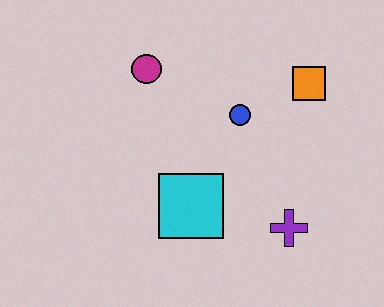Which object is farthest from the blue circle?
The purple cross is farthest from the blue circle.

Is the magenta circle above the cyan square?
Yes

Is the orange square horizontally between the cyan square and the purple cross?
No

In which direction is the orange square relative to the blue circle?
The orange square is to the right of the blue circle.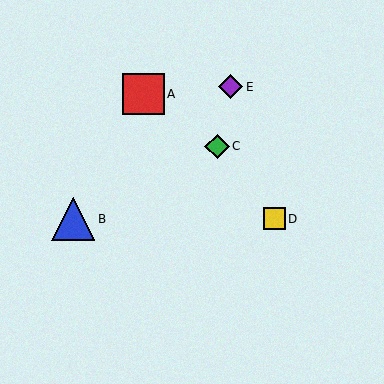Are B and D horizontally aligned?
Yes, both are at y≈219.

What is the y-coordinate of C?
Object C is at y≈146.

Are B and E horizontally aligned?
No, B is at y≈219 and E is at y≈87.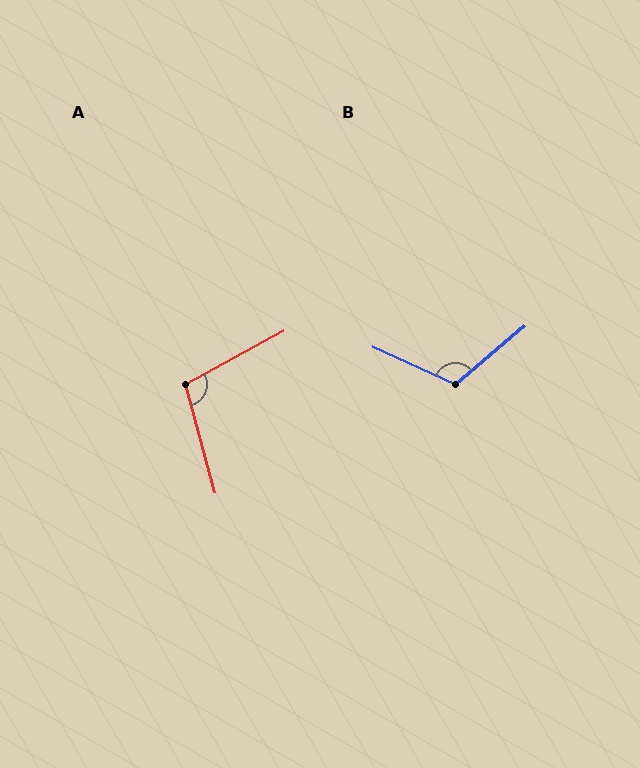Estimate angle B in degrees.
Approximately 115 degrees.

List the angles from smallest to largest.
A (103°), B (115°).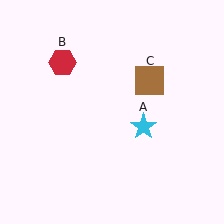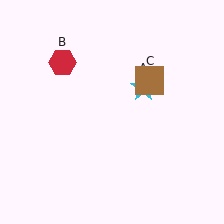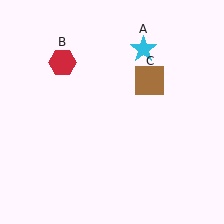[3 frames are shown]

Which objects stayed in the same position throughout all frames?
Red hexagon (object B) and brown square (object C) remained stationary.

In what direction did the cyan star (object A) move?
The cyan star (object A) moved up.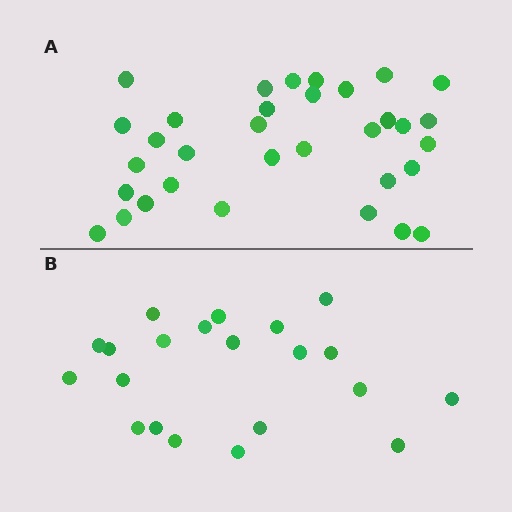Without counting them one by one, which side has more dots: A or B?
Region A (the top region) has more dots.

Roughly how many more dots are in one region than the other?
Region A has roughly 12 or so more dots than region B.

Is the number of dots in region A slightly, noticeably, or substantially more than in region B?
Region A has substantially more. The ratio is roughly 1.6 to 1.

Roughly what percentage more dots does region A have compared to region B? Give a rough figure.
About 55% more.